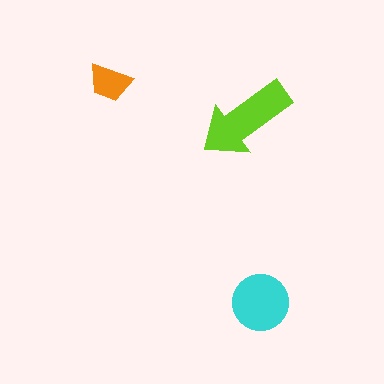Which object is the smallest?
The orange trapezoid.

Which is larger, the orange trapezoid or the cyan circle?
The cyan circle.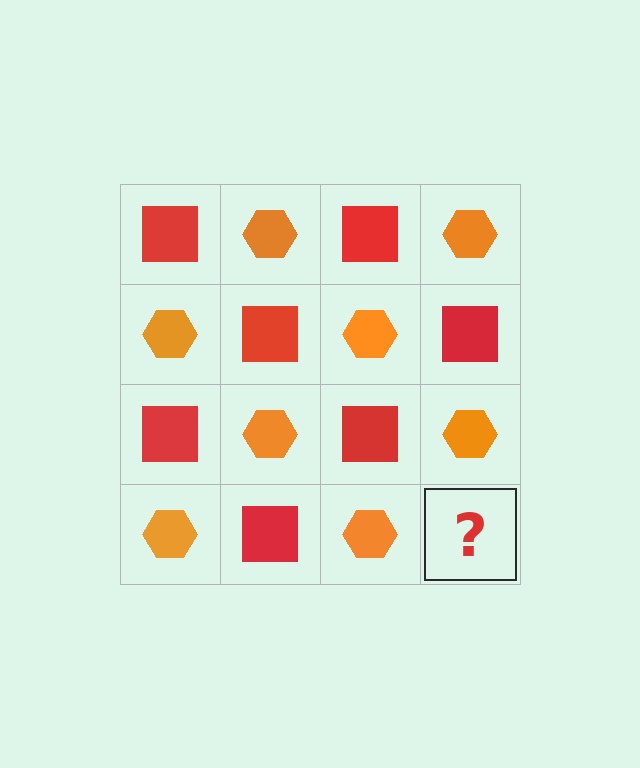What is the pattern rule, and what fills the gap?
The rule is that it alternates red square and orange hexagon in a checkerboard pattern. The gap should be filled with a red square.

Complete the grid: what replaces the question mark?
The question mark should be replaced with a red square.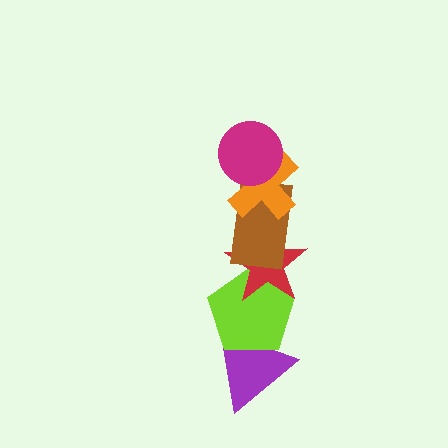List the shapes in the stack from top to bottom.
From top to bottom: the magenta circle, the orange cross, the brown rectangle, the red star, the lime pentagon, the purple triangle.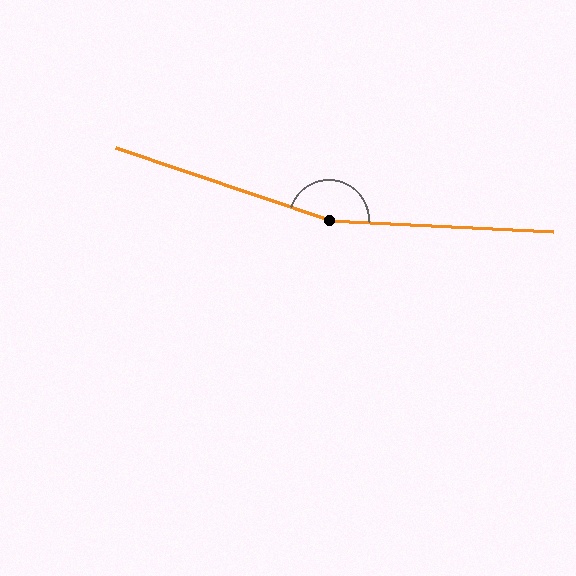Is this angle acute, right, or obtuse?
It is obtuse.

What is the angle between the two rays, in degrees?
Approximately 164 degrees.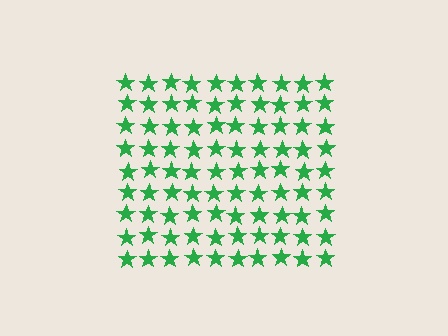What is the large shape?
The large shape is a square.